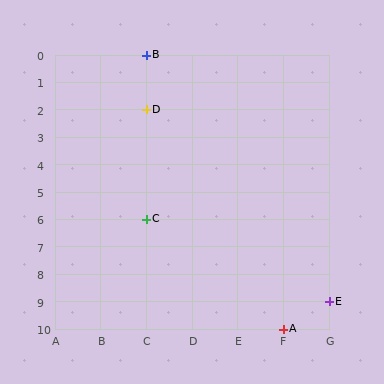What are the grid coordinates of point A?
Point A is at grid coordinates (F, 10).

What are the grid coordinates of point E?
Point E is at grid coordinates (G, 9).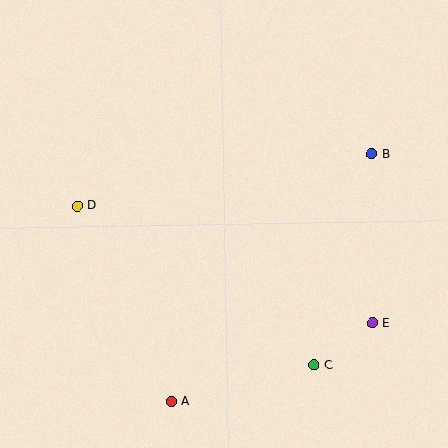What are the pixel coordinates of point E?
Point E is at (372, 323).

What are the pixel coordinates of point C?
Point C is at (314, 365).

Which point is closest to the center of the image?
Point D at (77, 206) is closest to the center.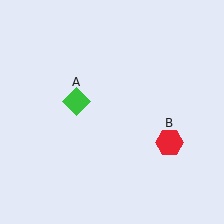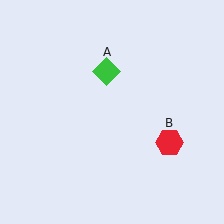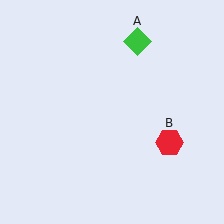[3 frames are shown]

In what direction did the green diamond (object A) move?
The green diamond (object A) moved up and to the right.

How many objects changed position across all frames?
1 object changed position: green diamond (object A).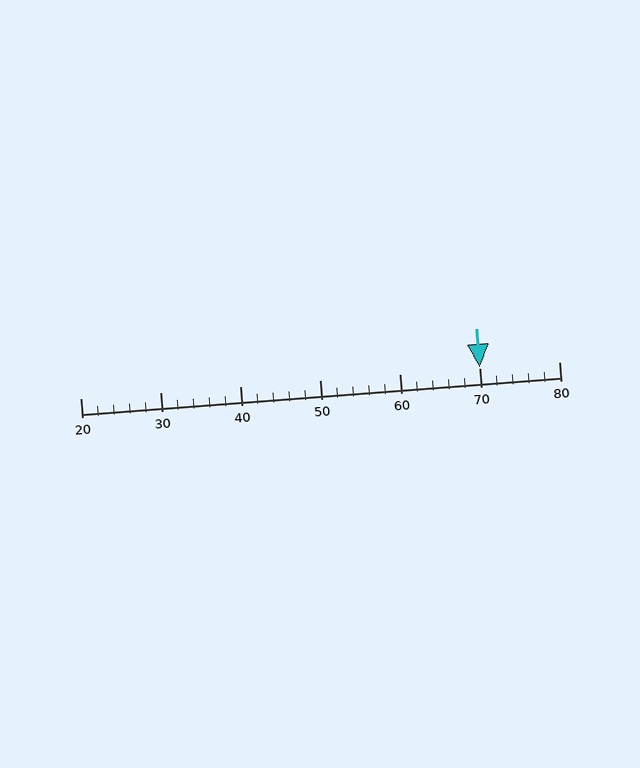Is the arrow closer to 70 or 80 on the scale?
The arrow is closer to 70.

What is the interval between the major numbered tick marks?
The major tick marks are spaced 10 units apart.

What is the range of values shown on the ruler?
The ruler shows values from 20 to 80.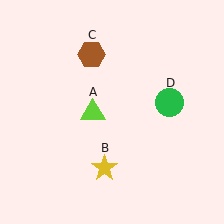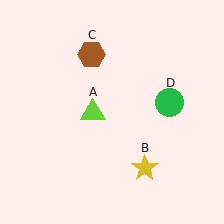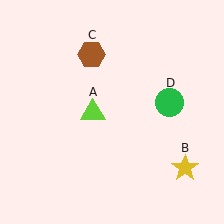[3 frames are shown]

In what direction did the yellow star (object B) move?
The yellow star (object B) moved right.